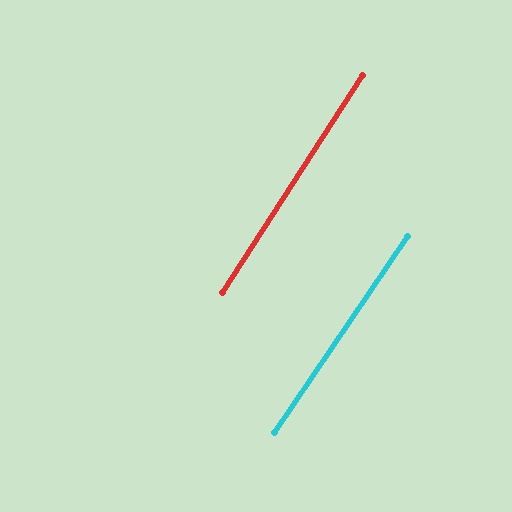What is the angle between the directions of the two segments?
Approximately 1 degree.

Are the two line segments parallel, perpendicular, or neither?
Parallel — their directions differ by only 1.2°.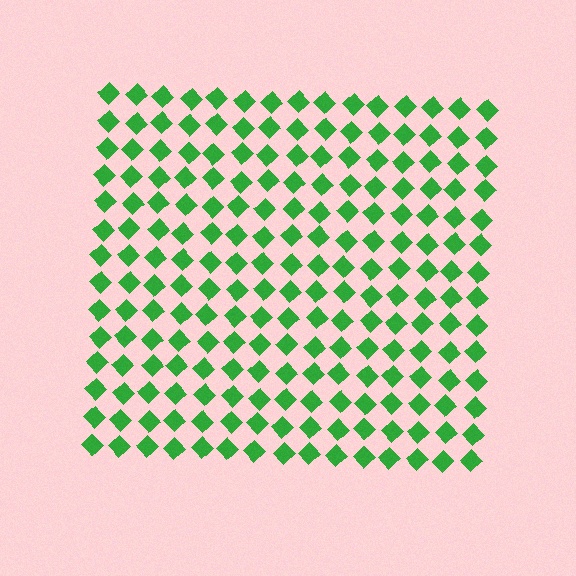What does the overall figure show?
The overall figure shows a square.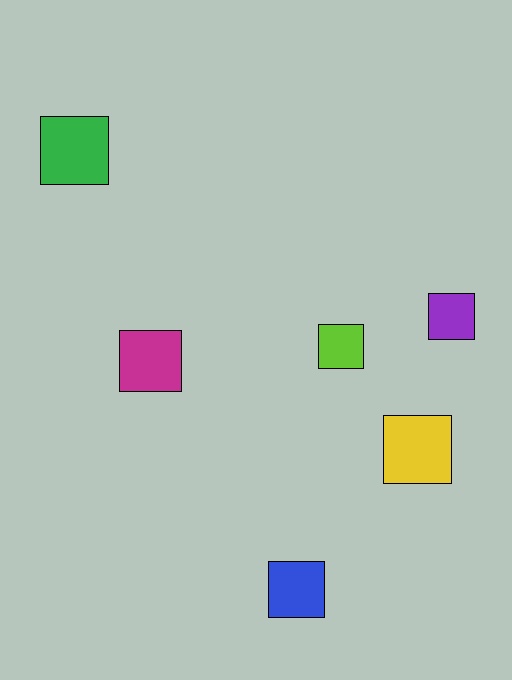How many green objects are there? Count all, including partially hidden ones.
There is 1 green object.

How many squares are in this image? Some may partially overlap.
There are 6 squares.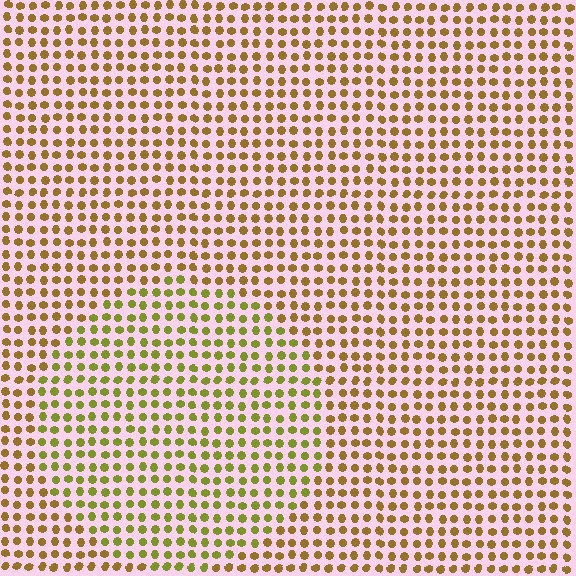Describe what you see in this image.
The image is filled with small brown elements in a uniform arrangement. A circle-shaped region is visible where the elements are tinted to a slightly different hue, forming a subtle color boundary.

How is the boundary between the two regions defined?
The boundary is defined purely by a slight shift in hue (about 33 degrees). Spacing, size, and orientation are identical on both sides.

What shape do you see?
I see a circle.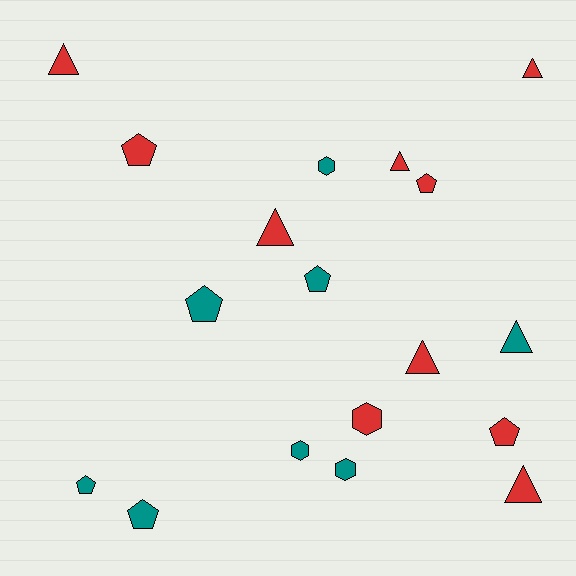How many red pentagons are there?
There are 3 red pentagons.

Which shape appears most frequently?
Pentagon, with 7 objects.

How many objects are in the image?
There are 18 objects.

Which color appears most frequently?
Red, with 10 objects.